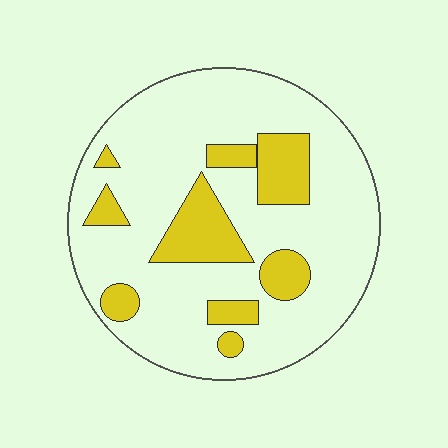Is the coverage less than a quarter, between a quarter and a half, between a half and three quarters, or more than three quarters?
Less than a quarter.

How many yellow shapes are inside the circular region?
9.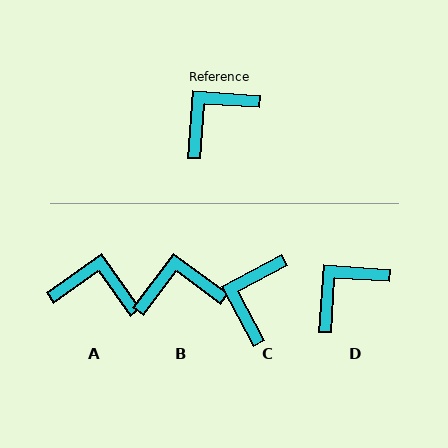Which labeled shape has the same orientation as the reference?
D.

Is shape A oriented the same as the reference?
No, it is off by about 51 degrees.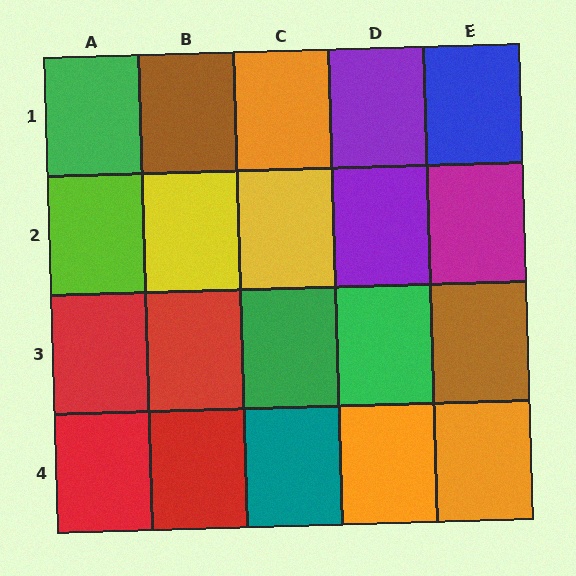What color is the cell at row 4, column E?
Orange.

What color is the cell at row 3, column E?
Brown.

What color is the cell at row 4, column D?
Orange.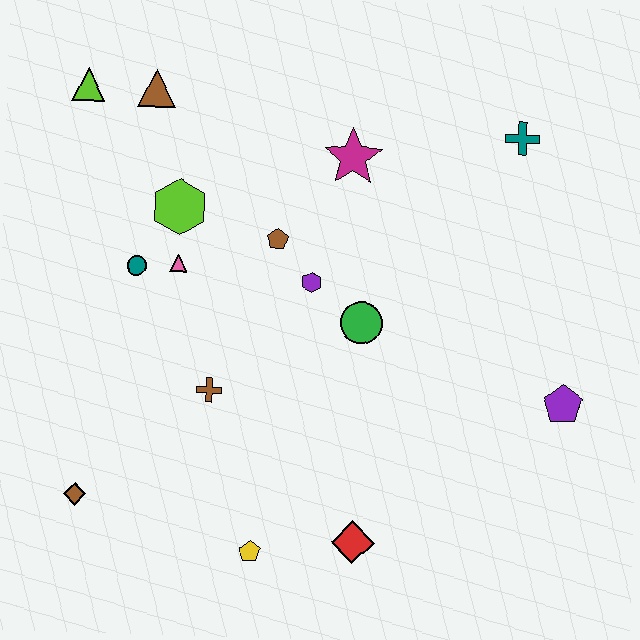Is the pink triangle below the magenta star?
Yes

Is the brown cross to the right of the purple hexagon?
No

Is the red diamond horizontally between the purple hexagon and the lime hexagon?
No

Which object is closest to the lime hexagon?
The pink triangle is closest to the lime hexagon.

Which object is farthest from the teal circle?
The purple pentagon is farthest from the teal circle.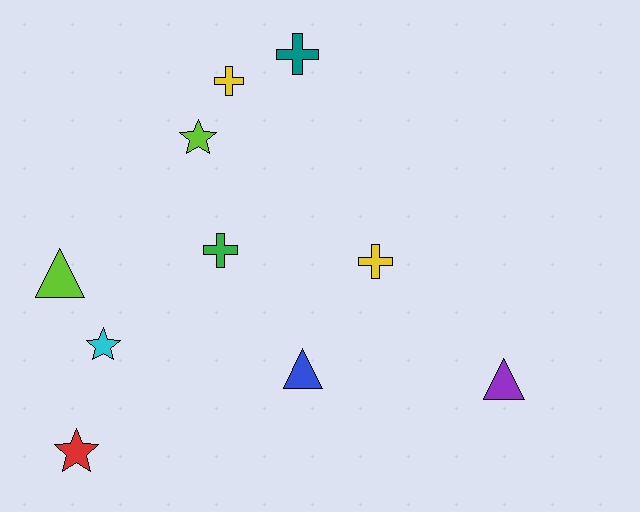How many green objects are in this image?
There is 1 green object.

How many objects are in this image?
There are 10 objects.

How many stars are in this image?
There are 3 stars.